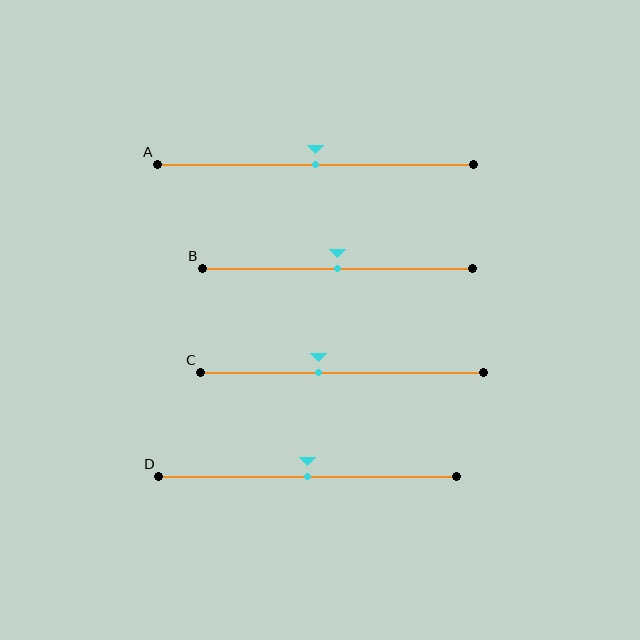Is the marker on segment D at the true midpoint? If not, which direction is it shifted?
Yes, the marker on segment D is at the true midpoint.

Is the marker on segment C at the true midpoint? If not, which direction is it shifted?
No, the marker on segment C is shifted to the left by about 8% of the segment length.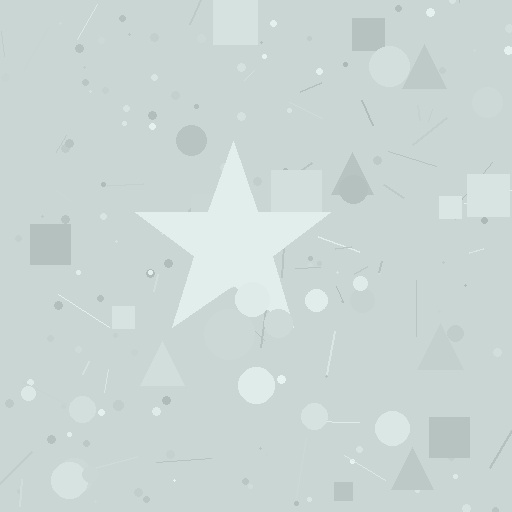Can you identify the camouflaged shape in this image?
The camouflaged shape is a star.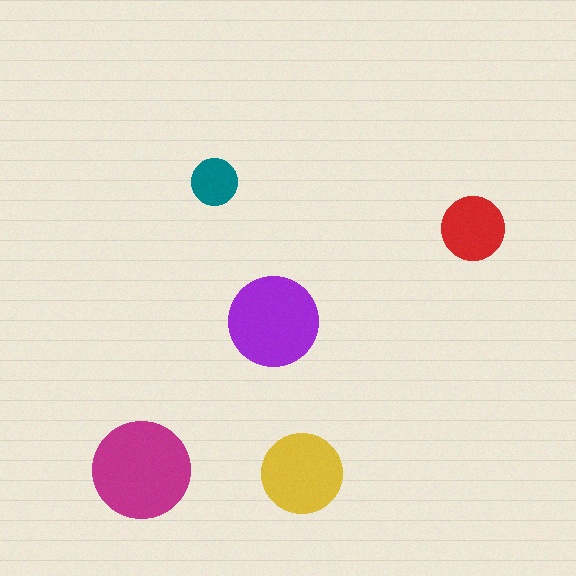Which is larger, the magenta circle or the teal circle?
The magenta one.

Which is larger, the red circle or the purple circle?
The purple one.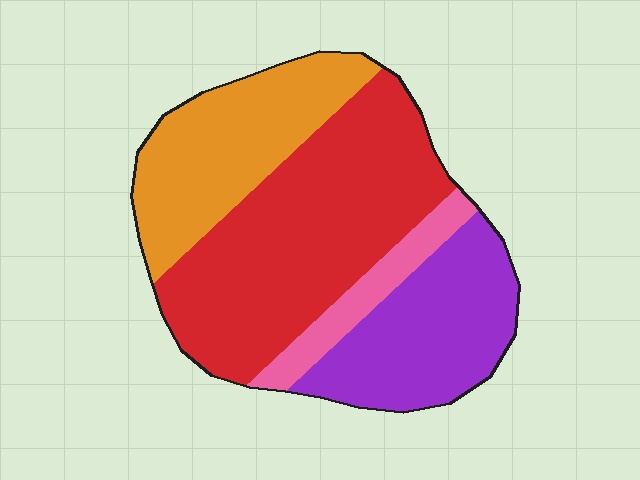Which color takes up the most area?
Red, at roughly 45%.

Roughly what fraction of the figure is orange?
Orange covers roughly 25% of the figure.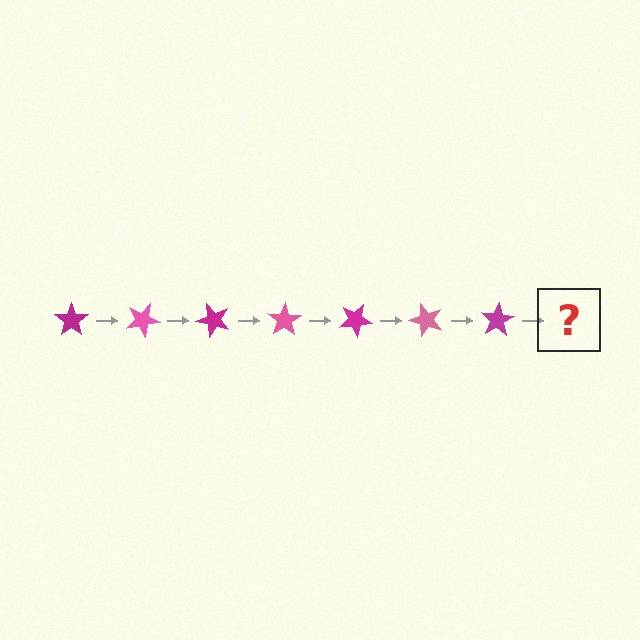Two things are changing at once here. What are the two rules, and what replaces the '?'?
The two rules are that it rotates 25 degrees each step and the color cycles through magenta and pink. The '?' should be a pink star, rotated 175 degrees from the start.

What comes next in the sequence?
The next element should be a pink star, rotated 175 degrees from the start.